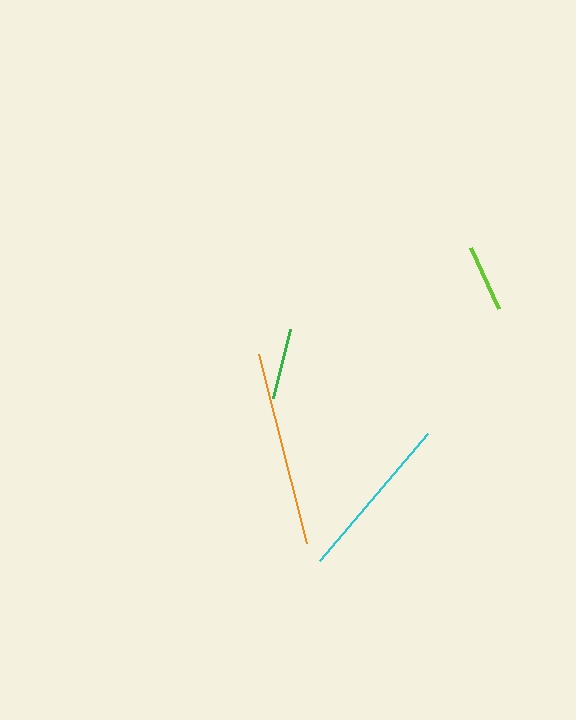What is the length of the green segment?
The green segment is approximately 72 pixels long.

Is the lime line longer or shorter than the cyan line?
The cyan line is longer than the lime line.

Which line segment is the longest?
The orange line is the longest at approximately 195 pixels.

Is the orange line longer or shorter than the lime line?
The orange line is longer than the lime line.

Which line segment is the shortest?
The lime line is the shortest at approximately 68 pixels.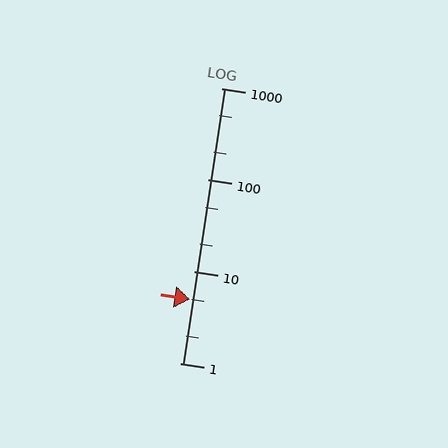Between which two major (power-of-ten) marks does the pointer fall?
The pointer is between 1 and 10.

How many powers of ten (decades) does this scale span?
The scale spans 3 decades, from 1 to 1000.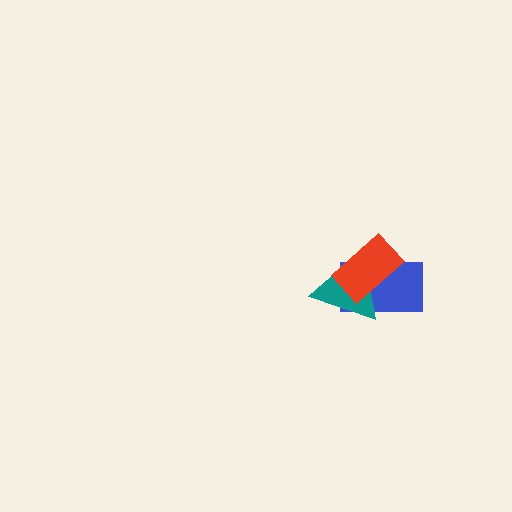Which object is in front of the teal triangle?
The red rectangle is in front of the teal triangle.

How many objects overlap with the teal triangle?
2 objects overlap with the teal triangle.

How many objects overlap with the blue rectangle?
2 objects overlap with the blue rectangle.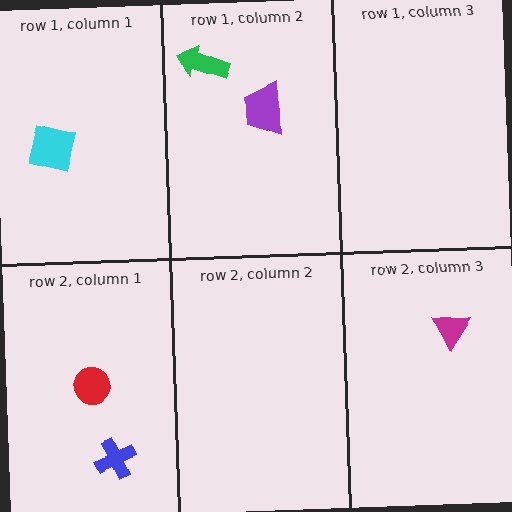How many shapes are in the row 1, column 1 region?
1.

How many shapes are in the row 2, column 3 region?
1.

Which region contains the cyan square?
The row 1, column 1 region.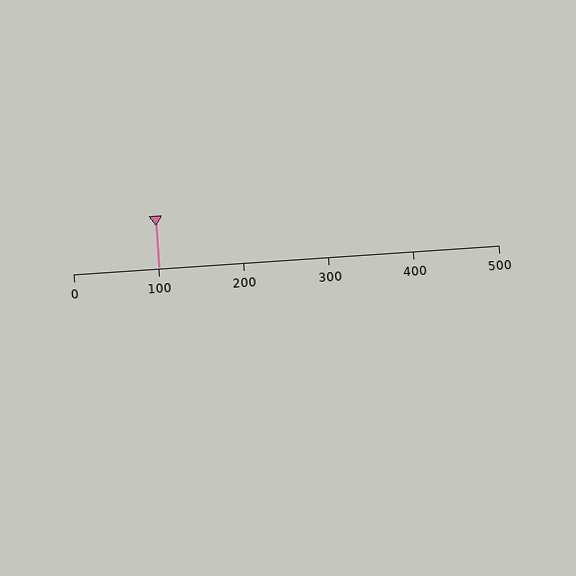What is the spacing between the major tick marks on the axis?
The major ticks are spaced 100 apart.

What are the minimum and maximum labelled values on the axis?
The axis runs from 0 to 500.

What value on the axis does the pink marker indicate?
The marker indicates approximately 100.